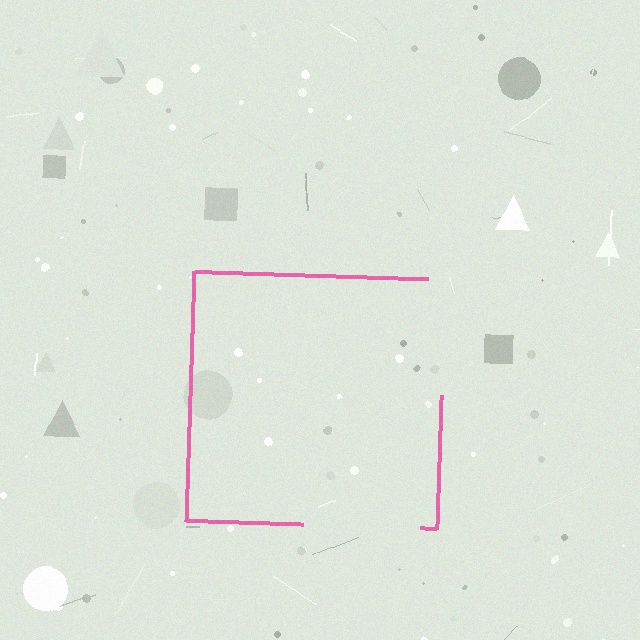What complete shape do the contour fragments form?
The contour fragments form a square.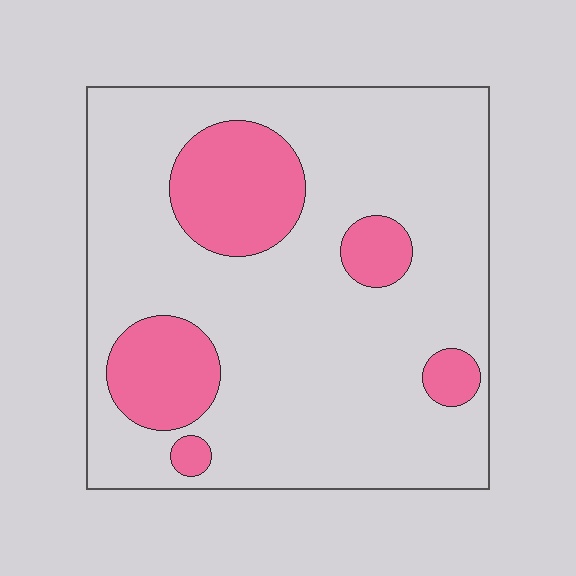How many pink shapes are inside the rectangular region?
5.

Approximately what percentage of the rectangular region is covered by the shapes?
Approximately 20%.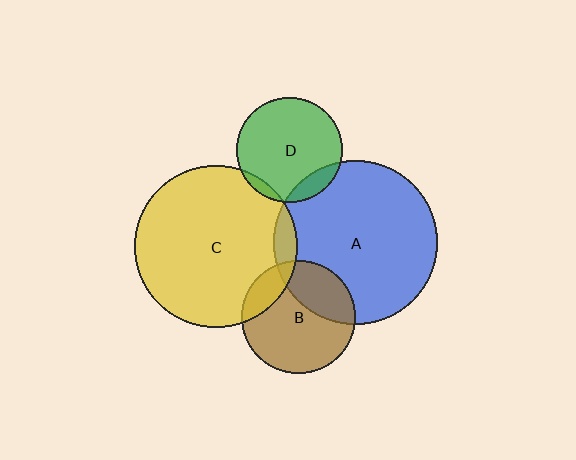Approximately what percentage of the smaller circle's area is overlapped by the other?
Approximately 15%.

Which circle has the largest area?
Circle A (blue).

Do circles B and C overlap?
Yes.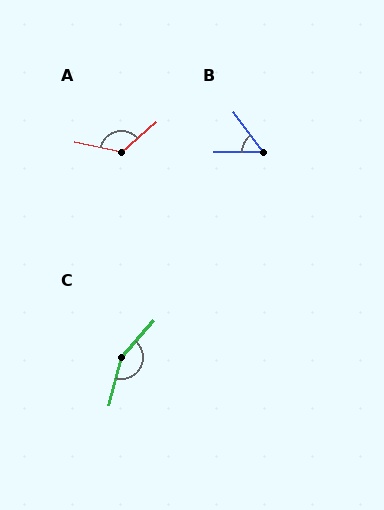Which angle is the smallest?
B, at approximately 54 degrees.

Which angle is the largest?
C, at approximately 153 degrees.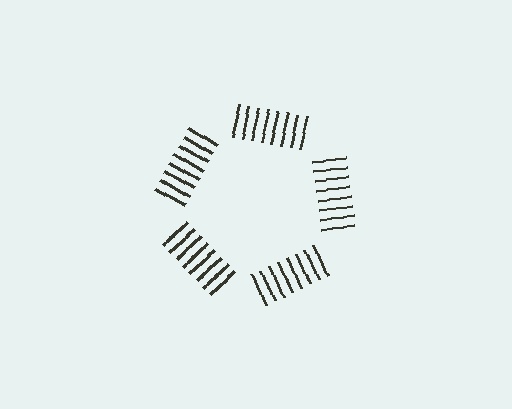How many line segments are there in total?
40 — 8 along each of the 5 edges.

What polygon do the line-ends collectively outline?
An illusory pentagon — the line segments terminate on its edges but no continuous stroke is drawn.